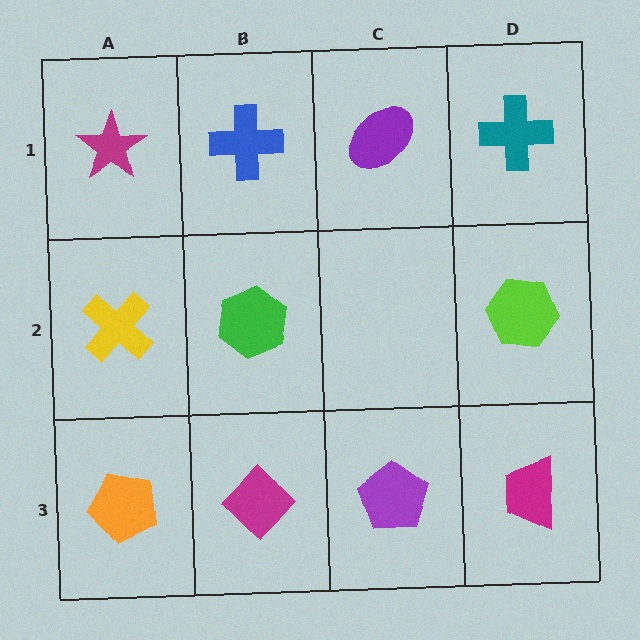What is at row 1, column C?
A purple ellipse.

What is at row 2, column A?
A yellow cross.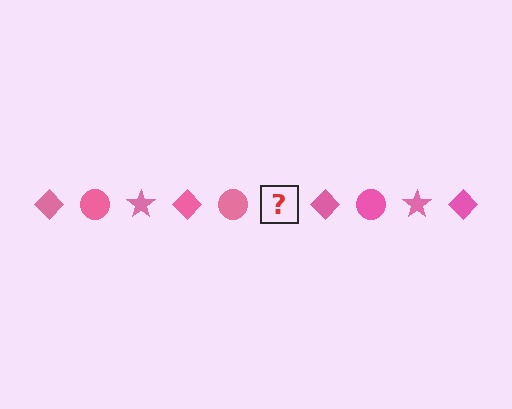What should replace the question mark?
The question mark should be replaced with a pink star.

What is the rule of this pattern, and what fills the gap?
The rule is that the pattern cycles through diamond, circle, star shapes in pink. The gap should be filled with a pink star.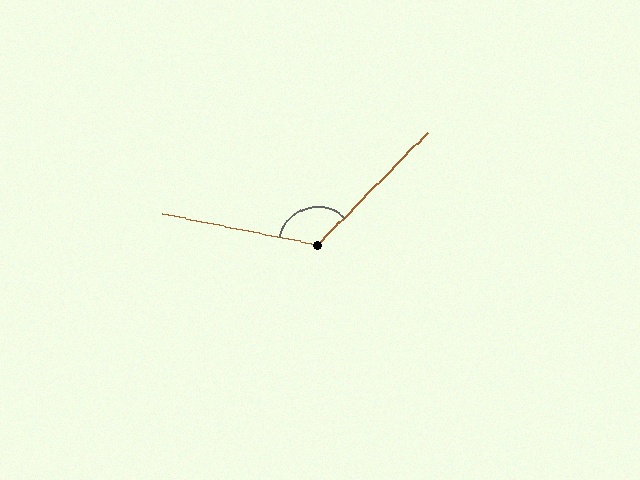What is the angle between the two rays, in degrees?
Approximately 123 degrees.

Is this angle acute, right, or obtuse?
It is obtuse.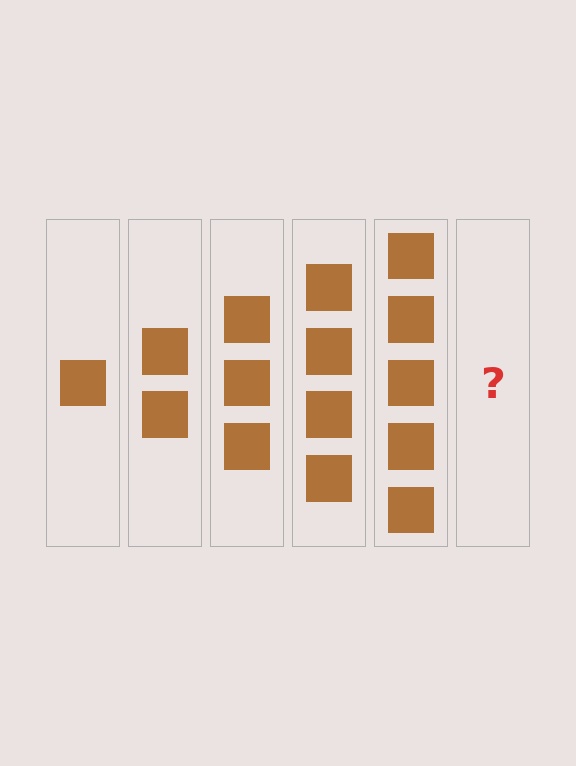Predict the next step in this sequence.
The next step is 6 squares.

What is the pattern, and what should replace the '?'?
The pattern is that each step adds one more square. The '?' should be 6 squares.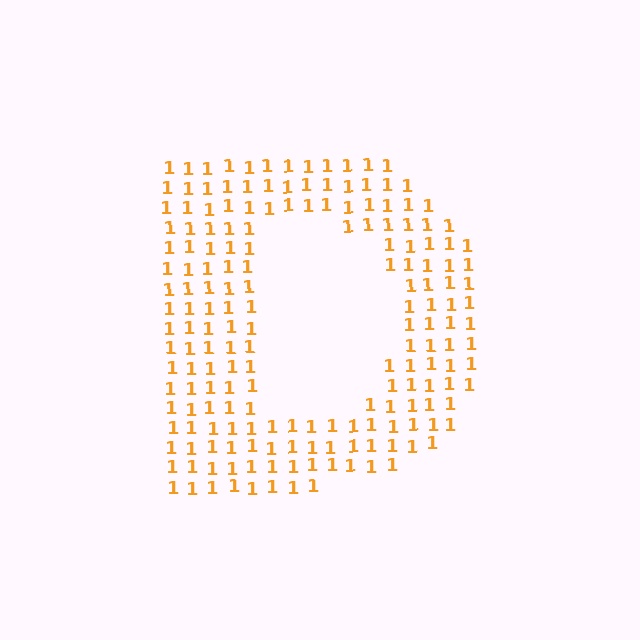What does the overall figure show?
The overall figure shows the letter D.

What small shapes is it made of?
It is made of small digit 1's.